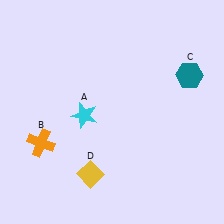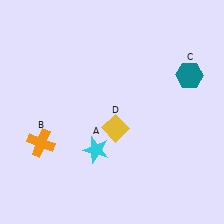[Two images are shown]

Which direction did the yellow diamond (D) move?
The yellow diamond (D) moved up.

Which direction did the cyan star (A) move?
The cyan star (A) moved down.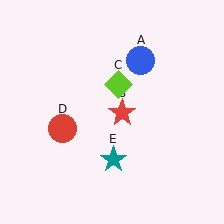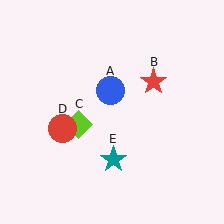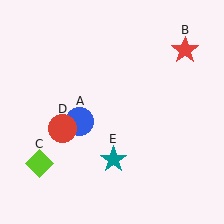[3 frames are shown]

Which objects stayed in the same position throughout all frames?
Red circle (object D) and teal star (object E) remained stationary.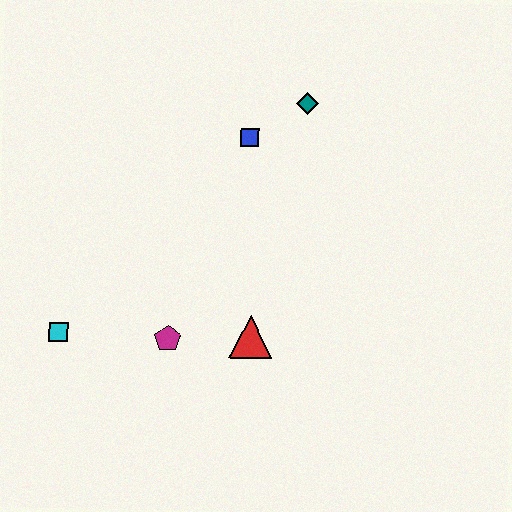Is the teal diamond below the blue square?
No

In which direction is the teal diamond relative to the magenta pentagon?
The teal diamond is above the magenta pentagon.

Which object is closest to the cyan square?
The magenta pentagon is closest to the cyan square.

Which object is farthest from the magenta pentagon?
The teal diamond is farthest from the magenta pentagon.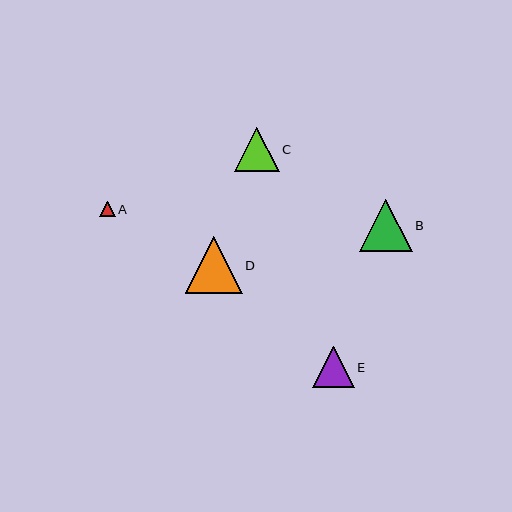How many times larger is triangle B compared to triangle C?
Triangle B is approximately 1.2 times the size of triangle C.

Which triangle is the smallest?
Triangle A is the smallest with a size of approximately 16 pixels.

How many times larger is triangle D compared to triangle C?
Triangle D is approximately 1.3 times the size of triangle C.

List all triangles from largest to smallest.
From largest to smallest: D, B, C, E, A.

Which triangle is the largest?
Triangle D is the largest with a size of approximately 57 pixels.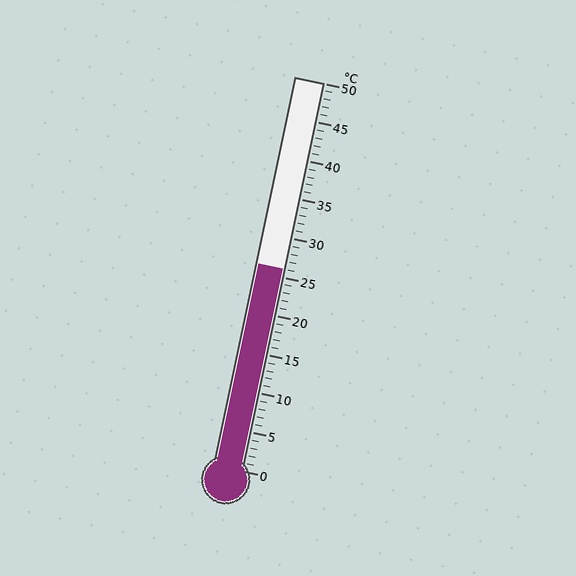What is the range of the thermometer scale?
The thermometer scale ranges from 0°C to 50°C.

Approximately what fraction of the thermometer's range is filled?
The thermometer is filled to approximately 50% of its range.